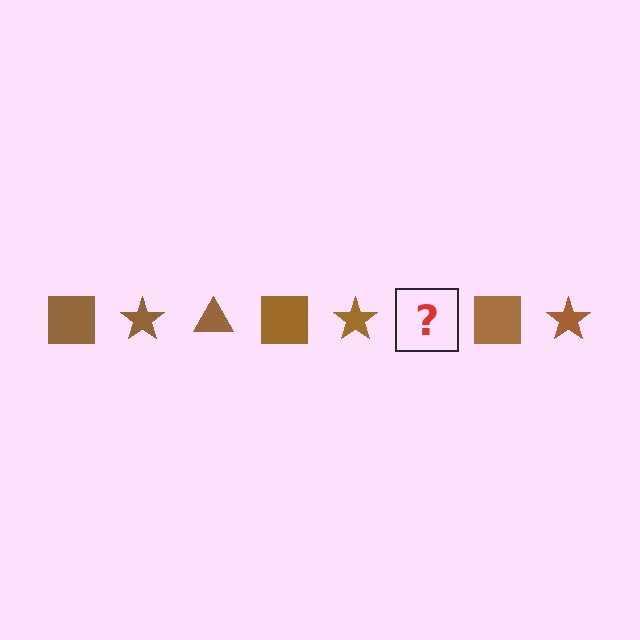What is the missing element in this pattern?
The missing element is a brown triangle.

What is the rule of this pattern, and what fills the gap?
The rule is that the pattern cycles through square, star, triangle shapes in brown. The gap should be filled with a brown triangle.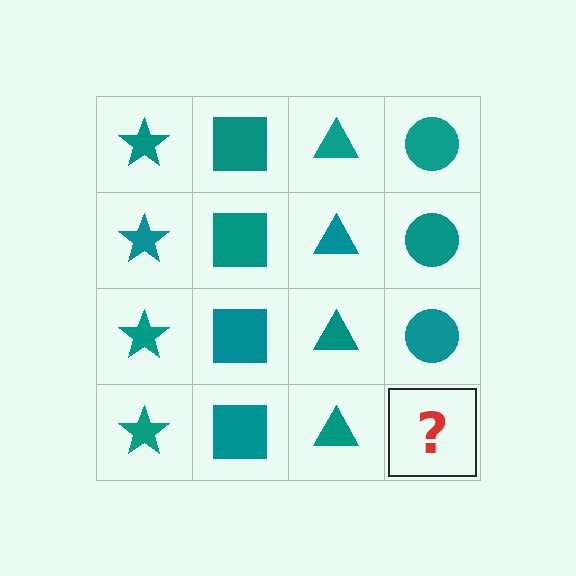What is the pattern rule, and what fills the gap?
The rule is that each column has a consistent shape. The gap should be filled with a teal circle.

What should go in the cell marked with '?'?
The missing cell should contain a teal circle.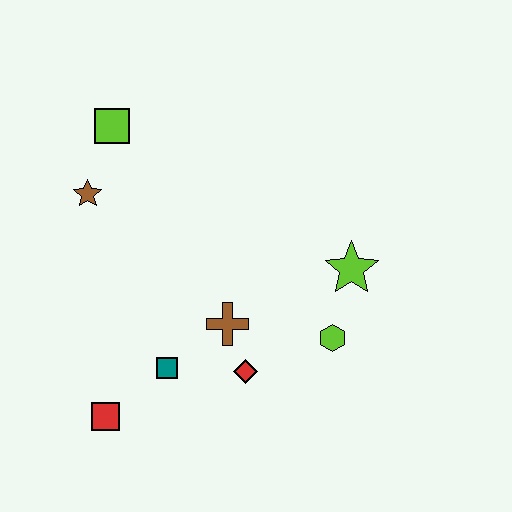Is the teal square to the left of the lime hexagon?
Yes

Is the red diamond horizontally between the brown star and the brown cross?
No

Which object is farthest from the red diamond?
The lime square is farthest from the red diamond.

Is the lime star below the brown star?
Yes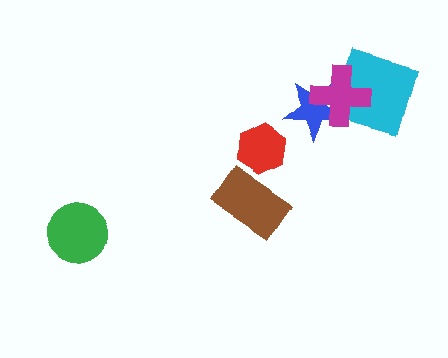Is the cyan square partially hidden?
Yes, it is partially covered by another shape.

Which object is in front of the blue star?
The magenta cross is in front of the blue star.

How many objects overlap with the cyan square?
1 object overlaps with the cyan square.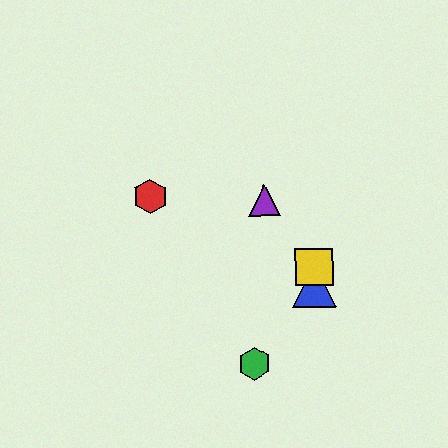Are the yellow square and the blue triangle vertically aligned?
Yes, both are at x≈314.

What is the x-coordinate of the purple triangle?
The purple triangle is at x≈264.